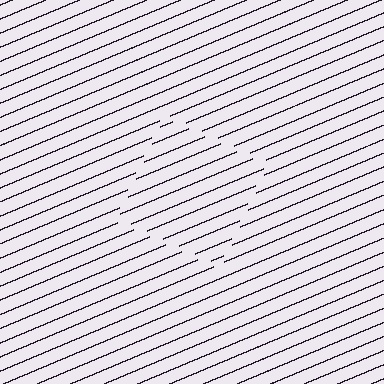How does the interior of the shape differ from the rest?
The interior of the shape contains the same grating, shifted by half a period — the contour is defined by the phase discontinuity where line-ends from the inner and outer gratings abut.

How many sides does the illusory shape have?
4 sides — the line-ends trace a square.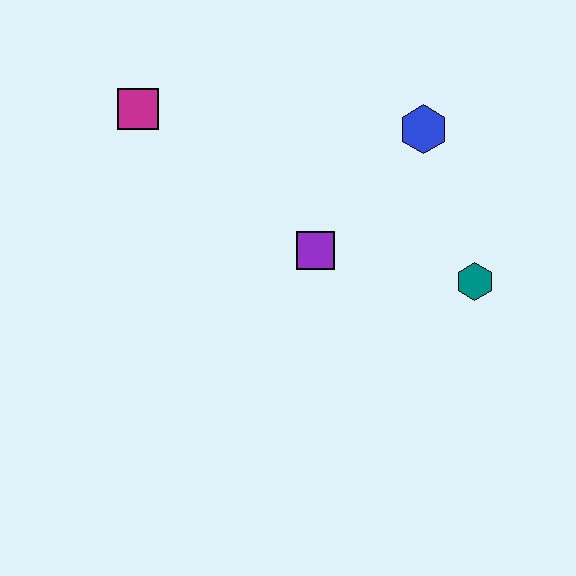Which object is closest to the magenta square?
The purple square is closest to the magenta square.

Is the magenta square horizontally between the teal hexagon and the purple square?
No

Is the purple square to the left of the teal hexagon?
Yes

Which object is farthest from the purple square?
The magenta square is farthest from the purple square.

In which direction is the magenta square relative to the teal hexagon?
The magenta square is to the left of the teal hexagon.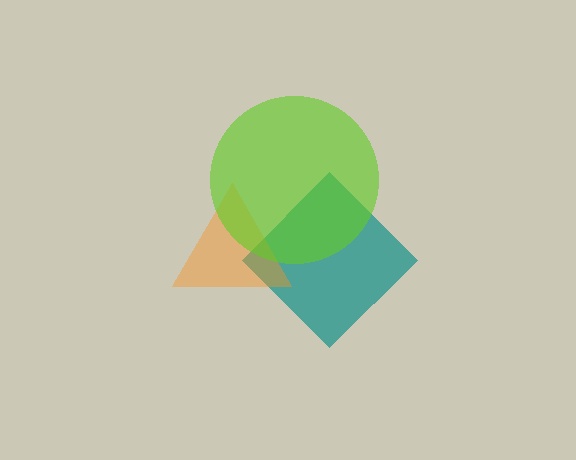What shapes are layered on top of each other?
The layered shapes are: a teal diamond, an orange triangle, a lime circle.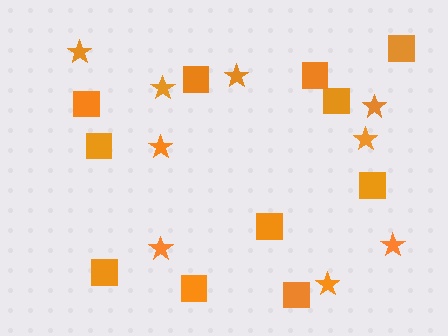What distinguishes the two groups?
There are 2 groups: one group of squares (11) and one group of stars (9).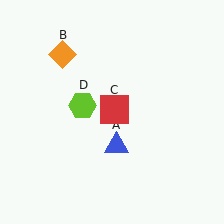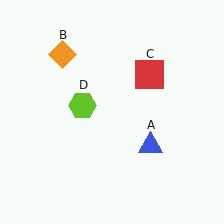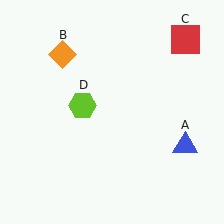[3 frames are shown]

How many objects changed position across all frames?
2 objects changed position: blue triangle (object A), red square (object C).